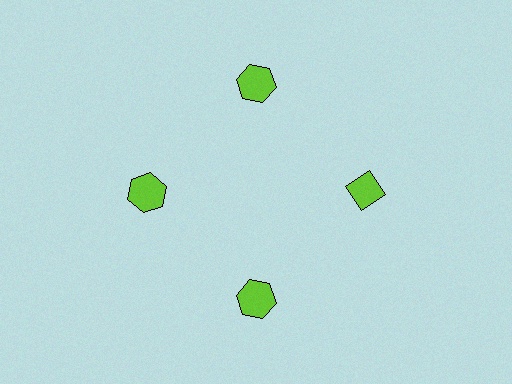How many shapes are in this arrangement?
There are 4 shapes arranged in a ring pattern.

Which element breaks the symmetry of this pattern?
The lime diamond at roughly the 3 o'clock position breaks the symmetry. All other shapes are lime hexagons.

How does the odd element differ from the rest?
It has a different shape: diamond instead of hexagon.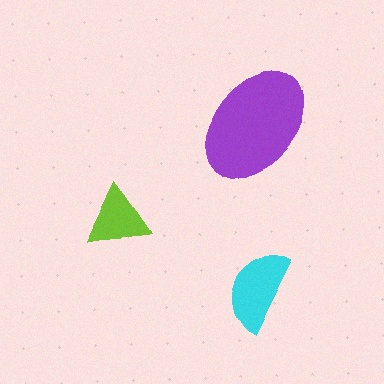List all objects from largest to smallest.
The purple ellipse, the cyan semicircle, the lime triangle.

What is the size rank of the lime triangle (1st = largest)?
3rd.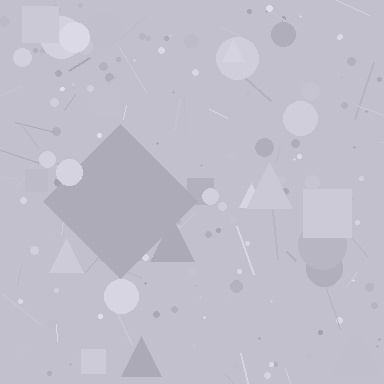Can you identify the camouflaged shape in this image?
The camouflaged shape is a diamond.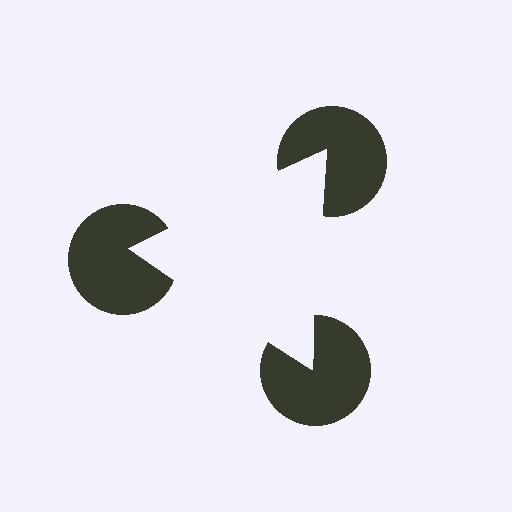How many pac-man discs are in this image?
There are 3 — one at each vertex of the illusory triangle.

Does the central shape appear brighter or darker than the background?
It typically appears slightly brighter than the background, even though no actual brightness change is drawn.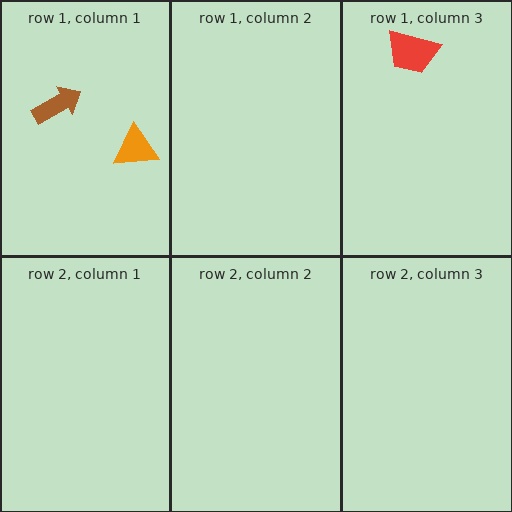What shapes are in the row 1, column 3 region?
The red trapezoid.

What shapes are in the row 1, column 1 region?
The orange triangle, the brown arrow.